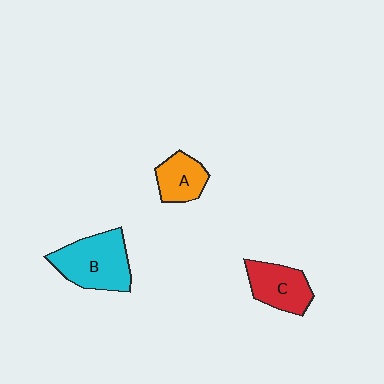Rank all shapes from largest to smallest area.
From largest to smallest: B (cyan), C (red), A (orange).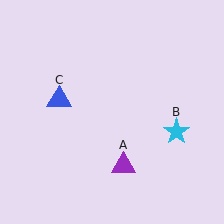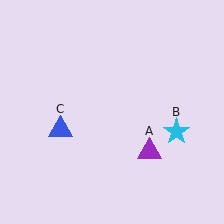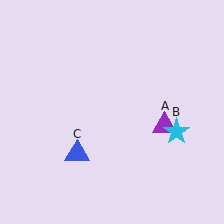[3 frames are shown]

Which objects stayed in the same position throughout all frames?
Cyan star (object B) remained stationary.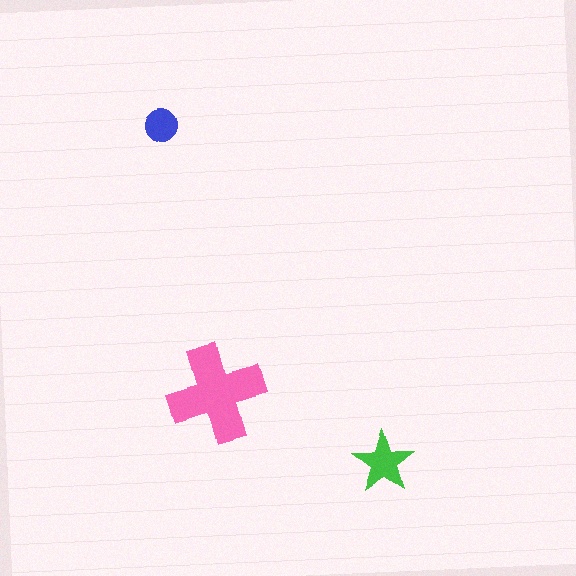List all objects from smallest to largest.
The blue circle, the green star, the pink cross.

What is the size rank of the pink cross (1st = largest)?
1st.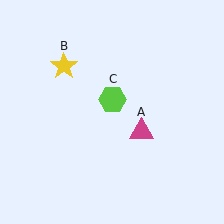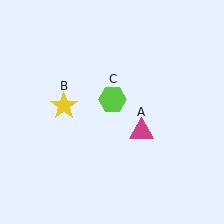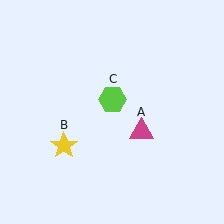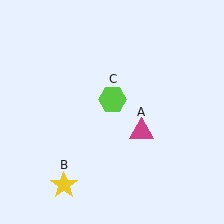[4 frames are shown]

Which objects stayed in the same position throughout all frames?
Magenta triangle (object A) and lime hexagon (object C) remained stationary.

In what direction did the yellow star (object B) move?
The yellow star (object B) moved down.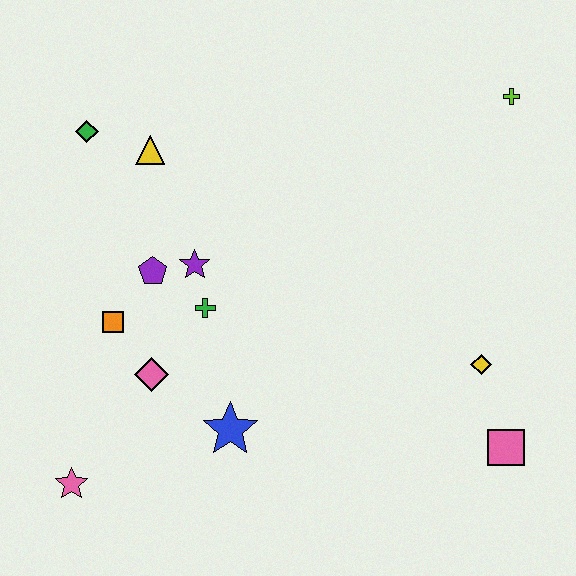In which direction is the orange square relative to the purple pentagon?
The orange square is below the purple pentagon.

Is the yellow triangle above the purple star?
Yes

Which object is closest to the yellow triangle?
The green diamond is closest to the yellow triangle.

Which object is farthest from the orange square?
The lime cross is farthest from the orange square.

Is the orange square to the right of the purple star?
No